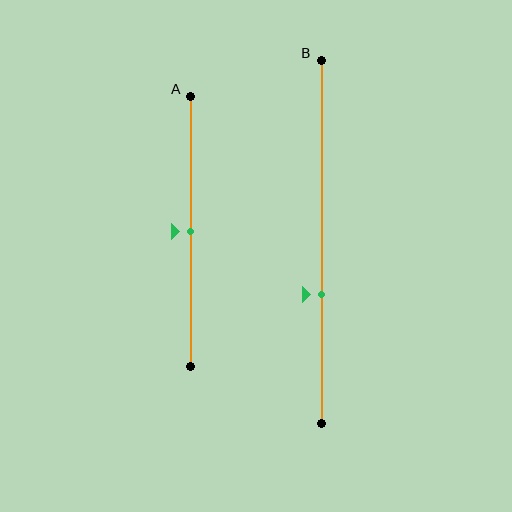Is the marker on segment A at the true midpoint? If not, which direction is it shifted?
Yes, the marker on segment A is at the true midpoint.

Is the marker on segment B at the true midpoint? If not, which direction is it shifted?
No, the marker on segment B is shifted downward by about 14% of the segment length.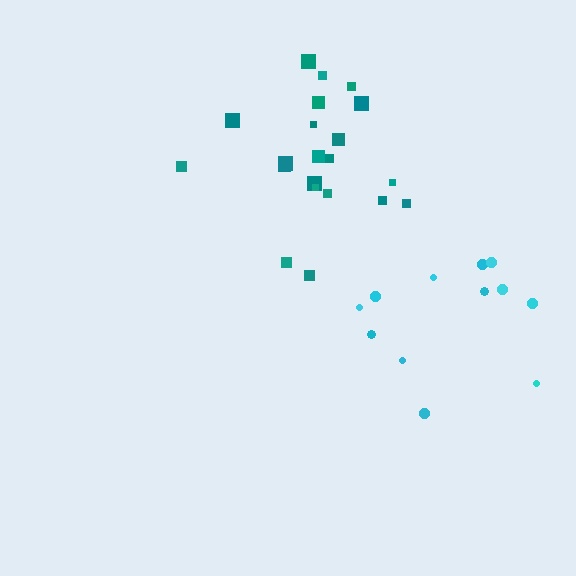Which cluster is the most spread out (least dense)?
Cyan.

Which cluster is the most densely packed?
Teal.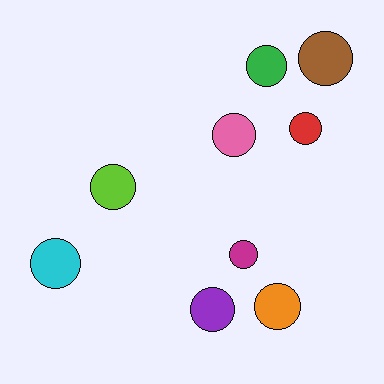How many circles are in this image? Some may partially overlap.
There are 9 circles.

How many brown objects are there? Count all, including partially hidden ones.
There is 1 brown object.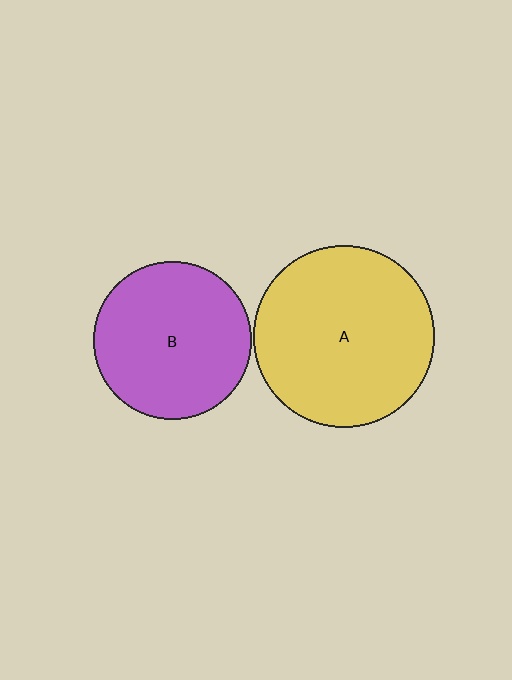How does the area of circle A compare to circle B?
Approximately 1.3 times.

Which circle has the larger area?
Circle A (yellow).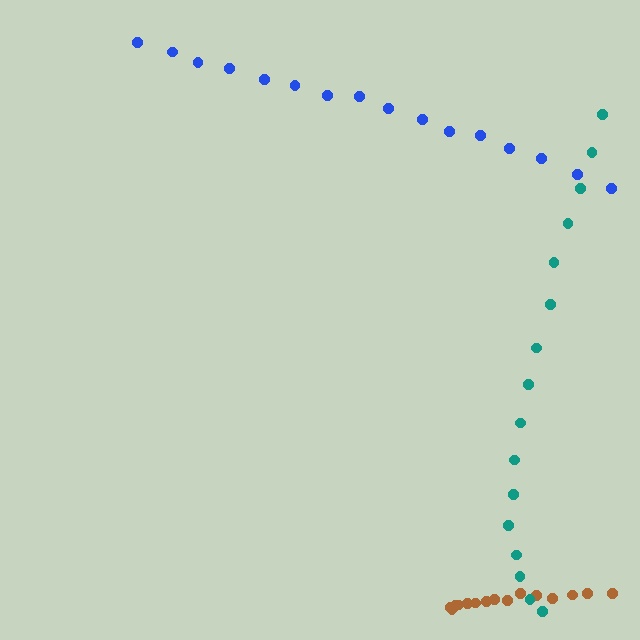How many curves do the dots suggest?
There are 3 distinct paths.